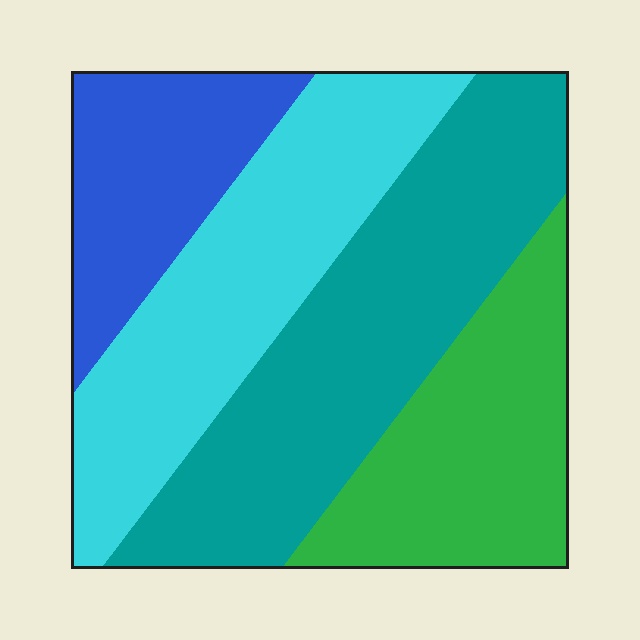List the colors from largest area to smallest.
From largest to smallest: teal, cyan, green, blue.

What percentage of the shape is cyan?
Cyan covers 28% of the shape.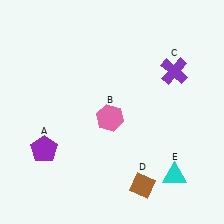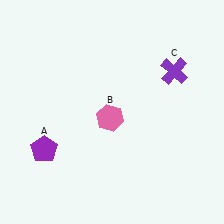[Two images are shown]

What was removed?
The brown diamond (D), the cyan triangle (E) were removed in Image 2.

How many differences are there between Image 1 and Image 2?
There are 2 differences between the two images.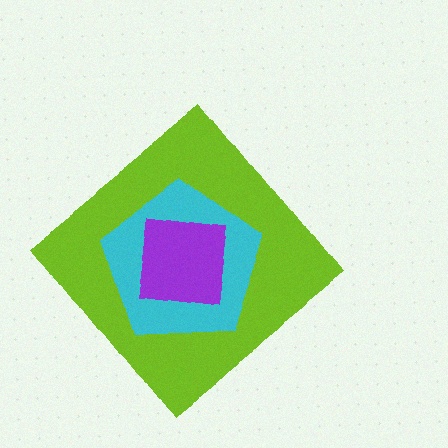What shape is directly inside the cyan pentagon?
The purple square.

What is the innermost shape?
The purple square.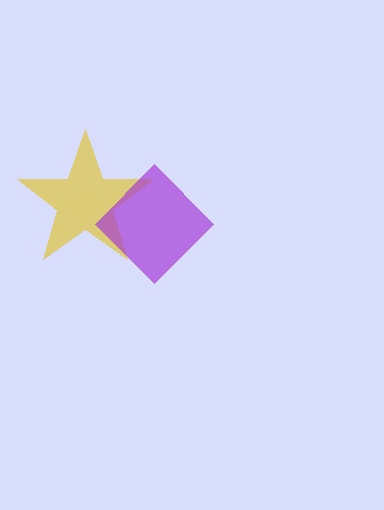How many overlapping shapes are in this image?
There are 2 overlapping shapes in the image.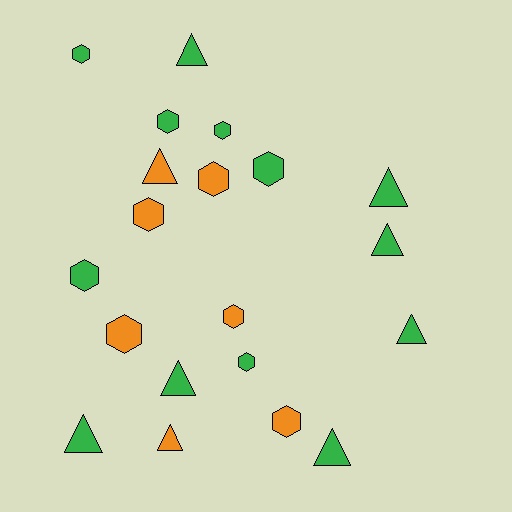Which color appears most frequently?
Green, with 13 objects.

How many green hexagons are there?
There are 6 green hexagons.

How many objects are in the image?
There are 20 objects.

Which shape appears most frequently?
Hexagon, with 11 objects.